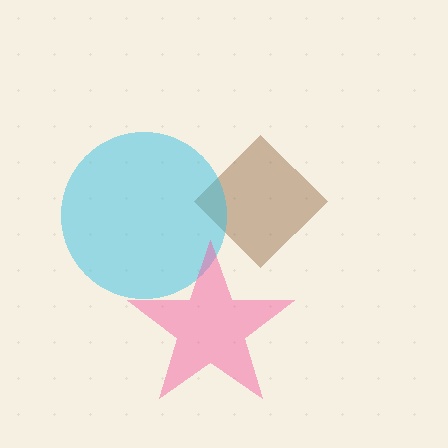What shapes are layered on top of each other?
The layered shapes are: a brown diamond, a cyan circle, a pink star.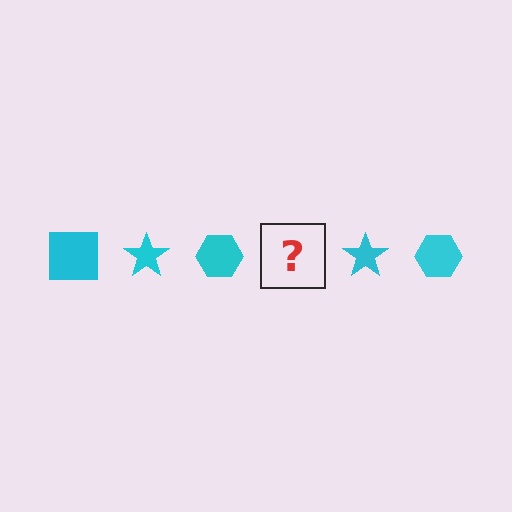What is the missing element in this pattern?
The missing element is a cyan square.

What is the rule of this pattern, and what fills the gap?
The rule is that the pattern cycles through square, star, hexagon shapes in cyan. The gap should be filled with a cyan square.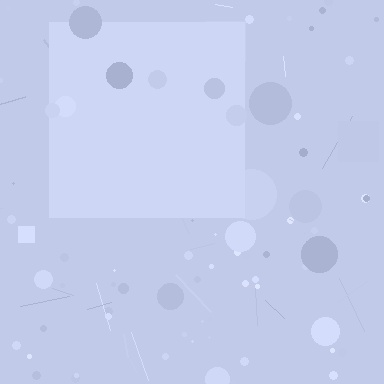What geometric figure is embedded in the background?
A square is embedded in the background.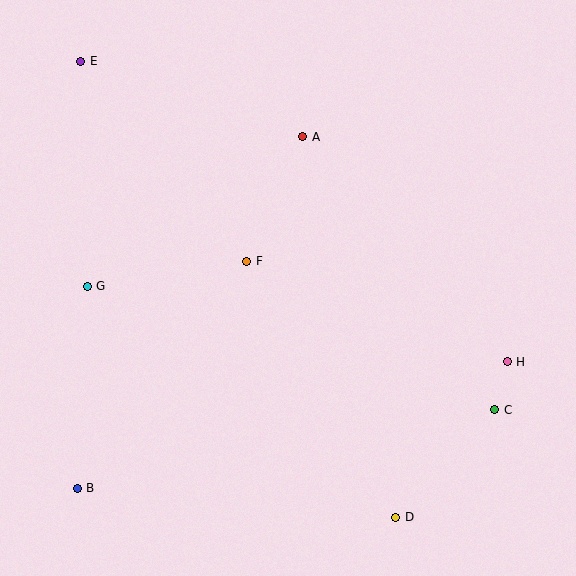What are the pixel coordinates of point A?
Point A is at (303, 137).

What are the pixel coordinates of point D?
Point D is at (396, 517).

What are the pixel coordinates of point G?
Point G is at (87, 286).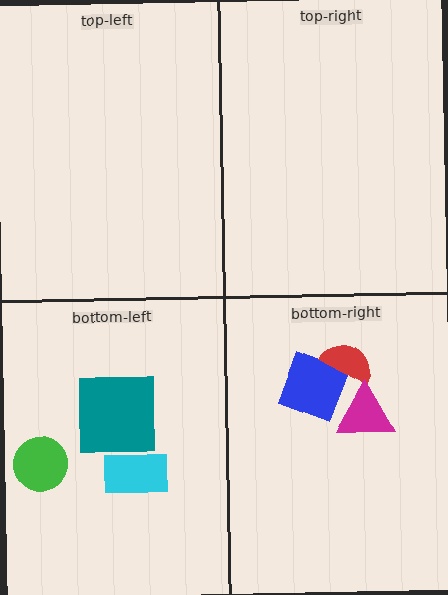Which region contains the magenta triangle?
The bottom-right region.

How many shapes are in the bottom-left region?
3.